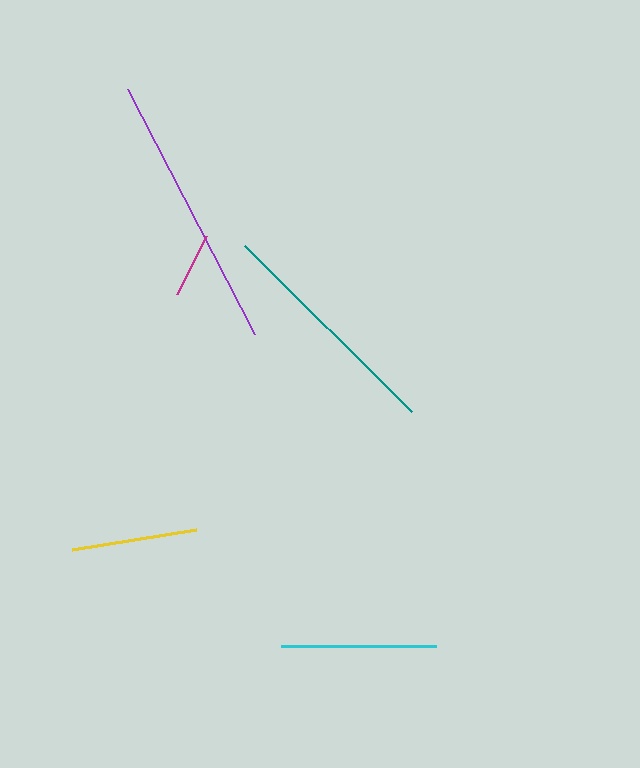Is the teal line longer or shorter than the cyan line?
The teal line is longer than the cyan line.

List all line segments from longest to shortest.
From longest to shortest: purple, teal, cyan, yellow, magenta.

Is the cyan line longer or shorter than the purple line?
The purple line is longer than the cyan line.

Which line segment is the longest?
The purple line is the longest at approximately 275 pixels.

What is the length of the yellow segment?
The yellow segment is approximately 126 pixels long.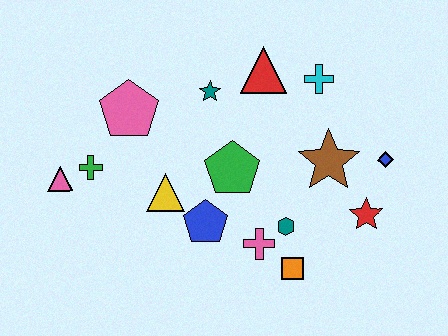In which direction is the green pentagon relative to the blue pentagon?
The green pentagon is above the blue pentagon.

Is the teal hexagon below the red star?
Yes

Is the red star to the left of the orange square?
No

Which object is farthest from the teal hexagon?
The pink triangle is farthest from the teal hexagon.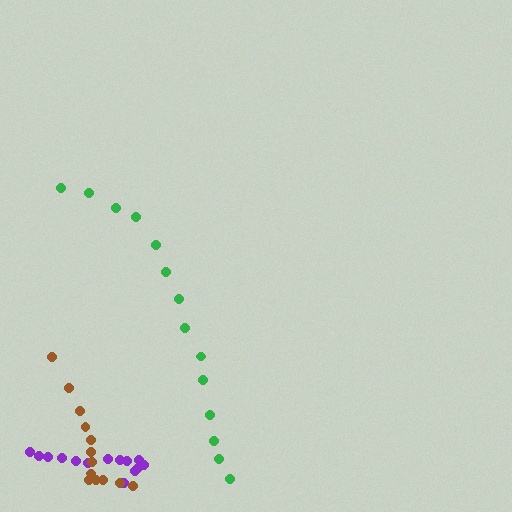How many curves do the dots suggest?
There are 3 distinct paths.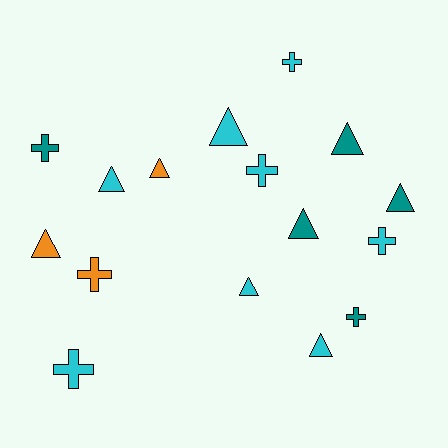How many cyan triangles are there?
There are 4 cyan triangles.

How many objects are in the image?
There are 16 objects.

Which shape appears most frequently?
Triangle, with 9 objects.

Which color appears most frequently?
Cyan, with 8 objects.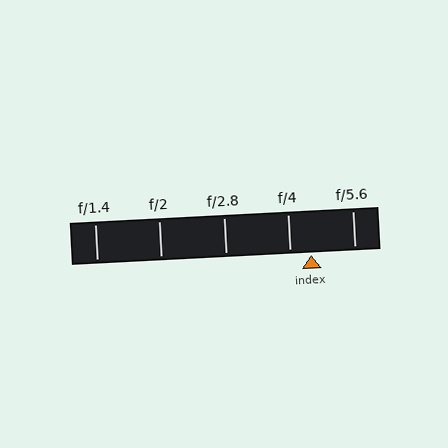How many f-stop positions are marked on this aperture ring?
There are 5 f-stop positions marked.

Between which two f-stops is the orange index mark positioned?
The index mark is between f/4 and f/5.6.